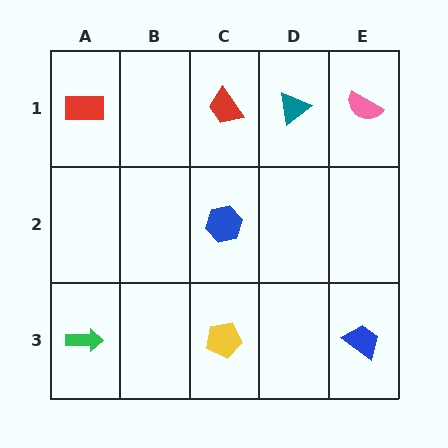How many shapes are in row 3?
3 shapes.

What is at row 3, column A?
A green arrow.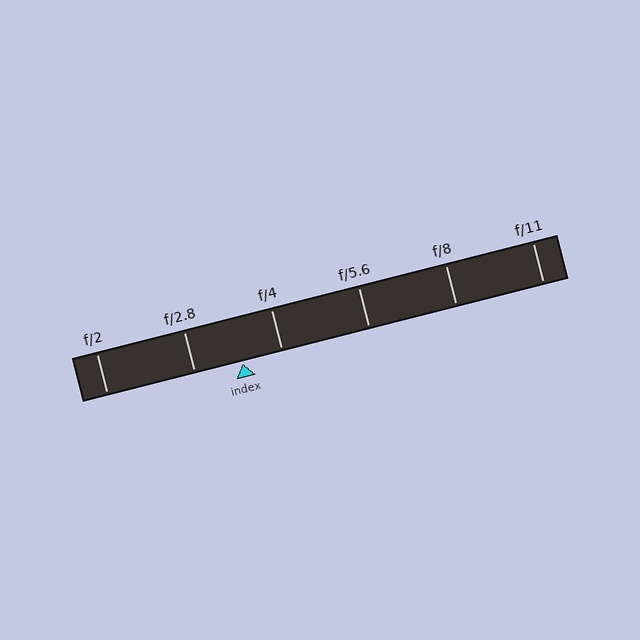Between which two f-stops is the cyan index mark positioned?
The index mark is between f/2.8 and f/4.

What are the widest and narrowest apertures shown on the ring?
The widest aperture shown is f/2 and the narrowest is f/11.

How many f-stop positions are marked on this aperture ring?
There are 6 f-stop positions marked.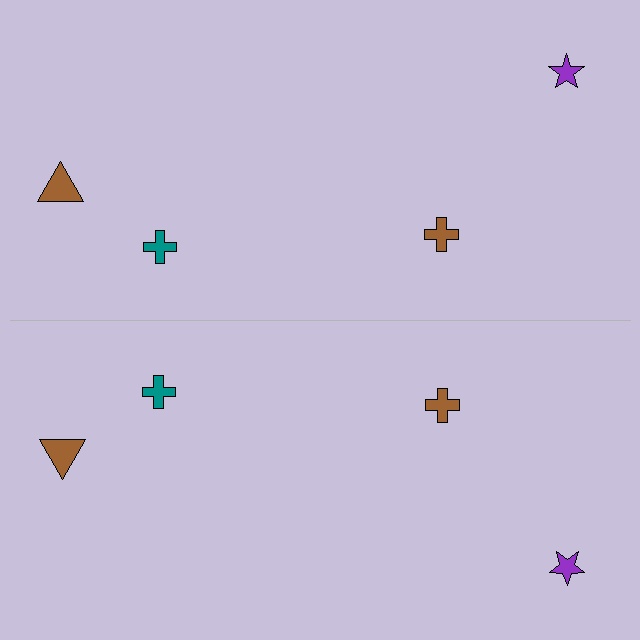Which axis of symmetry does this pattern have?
The pattern has a horizontal axis of symmetry running through the center of the image.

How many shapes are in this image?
There are 8 shapes in this image.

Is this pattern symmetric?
Yes, this pattern has bilateral (reflection) symmetry.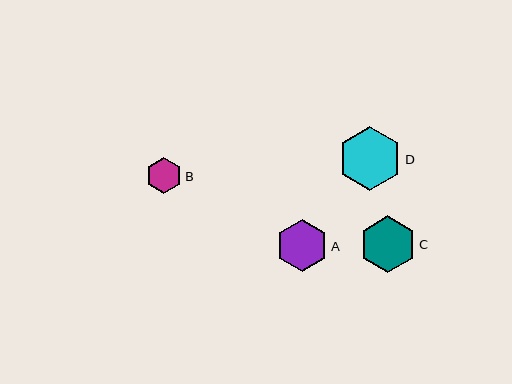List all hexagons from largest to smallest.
From largest to smallest: D, C, A, B.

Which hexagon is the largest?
Hexagon D is the largest with a size of approximately 64 pixels.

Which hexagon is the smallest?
Hexagon B is the smallest with a size of approximately 36 pixels.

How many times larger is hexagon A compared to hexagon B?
Hexagon A is approximately 1.5 times the size of hexagon B.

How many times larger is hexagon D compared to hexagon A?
Hexagon D is approximately 1.2 times the size of hexagon A.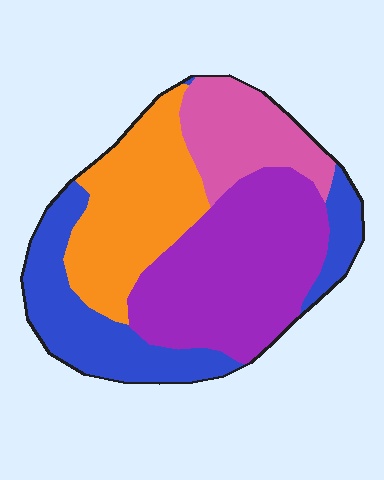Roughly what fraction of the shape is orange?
Orange takes up about one quarter (1/4) of the shape.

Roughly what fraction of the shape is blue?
Blue covers about 25% of the shape.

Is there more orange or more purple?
Purple.